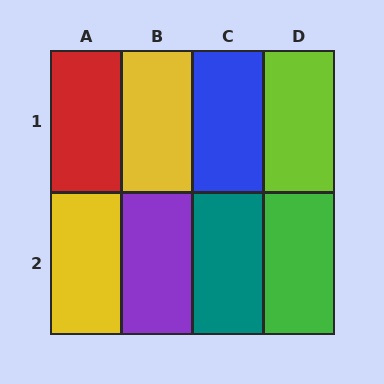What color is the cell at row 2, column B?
Purple.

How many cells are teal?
1 cell is teal.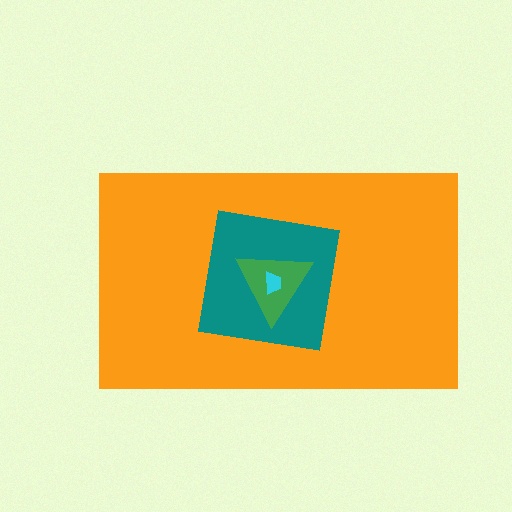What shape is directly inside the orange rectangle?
The teal square.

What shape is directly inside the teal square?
The green triangle.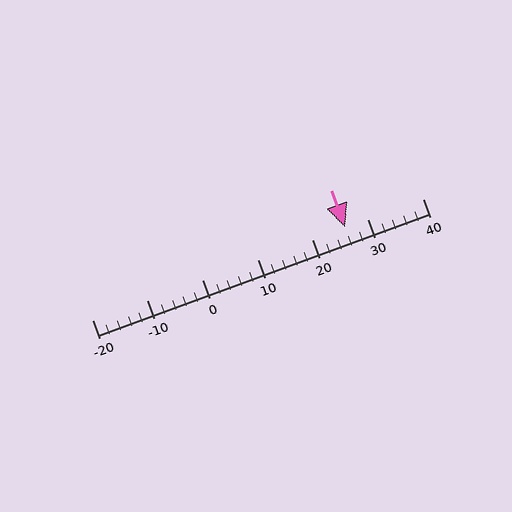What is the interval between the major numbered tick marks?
The major tick marks are spaced 10 units apart.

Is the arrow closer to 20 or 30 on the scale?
The arrow is closer to 30.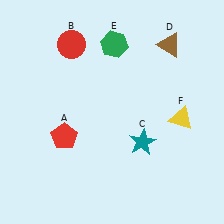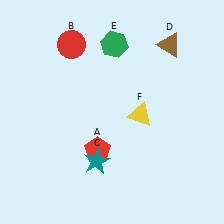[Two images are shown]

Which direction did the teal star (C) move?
The teal star (C) moved left.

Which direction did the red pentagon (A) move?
The red pentagon (A) moved right.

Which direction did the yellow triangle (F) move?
The yellow triangle (F) moved left.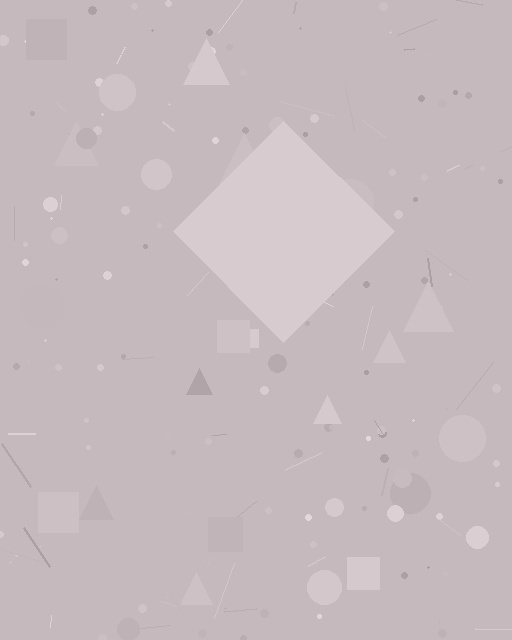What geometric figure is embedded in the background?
A diamond is embedded in the background.